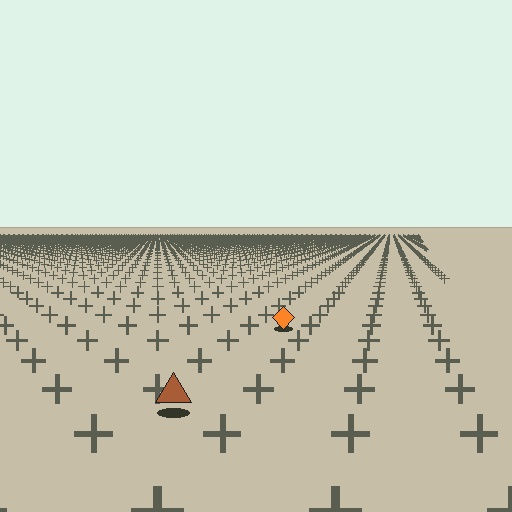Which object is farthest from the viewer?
The orange diamond is farthest from the viewer. It appears smaller and the ground texture around it is denser.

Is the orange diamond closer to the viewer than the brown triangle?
No. The brown triangle is closer — you can tell from the texture gradient: the ground texture is coarser near it.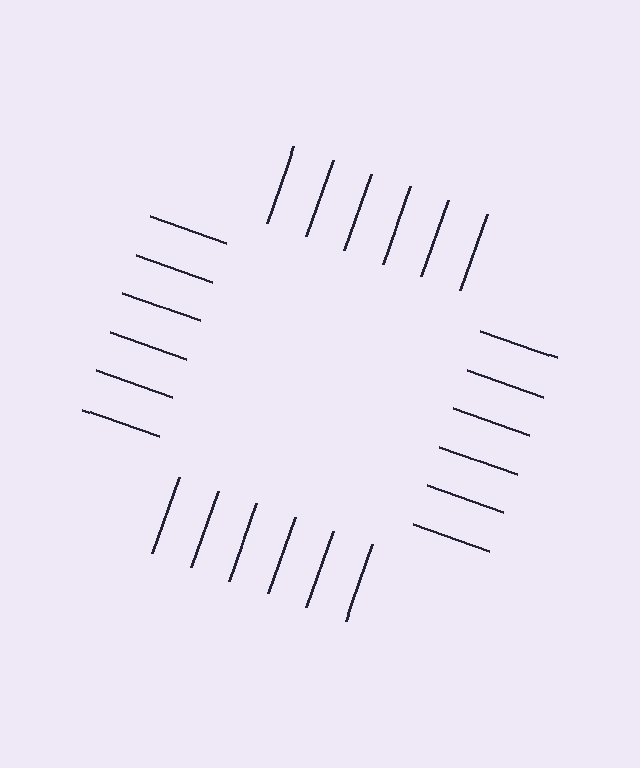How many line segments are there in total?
24 — 6 along each of the 4 edges.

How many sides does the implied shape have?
4 sides — the line-ends trace a square.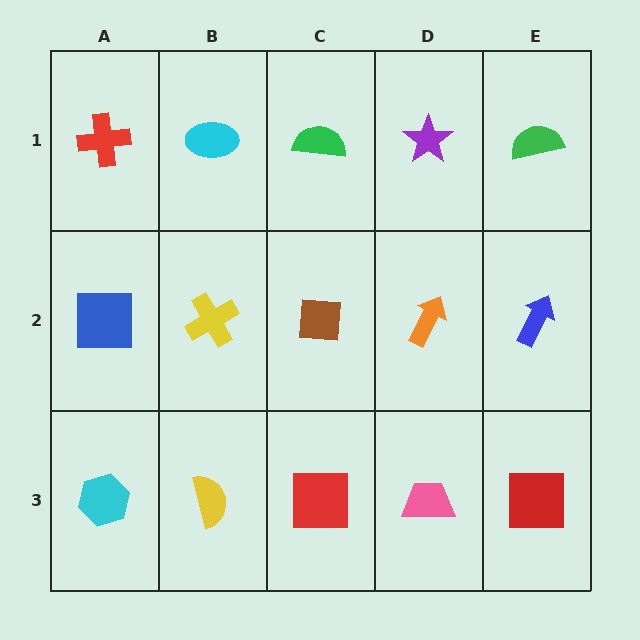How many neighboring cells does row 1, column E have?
2.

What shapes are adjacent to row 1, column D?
An orange arrow (row 2, column D), a green semicircle (row 1, column C), a green semicircle (row 1, column E).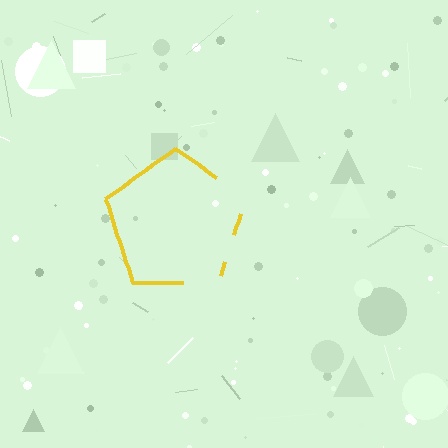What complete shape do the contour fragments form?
The contour fragments form a pentagon.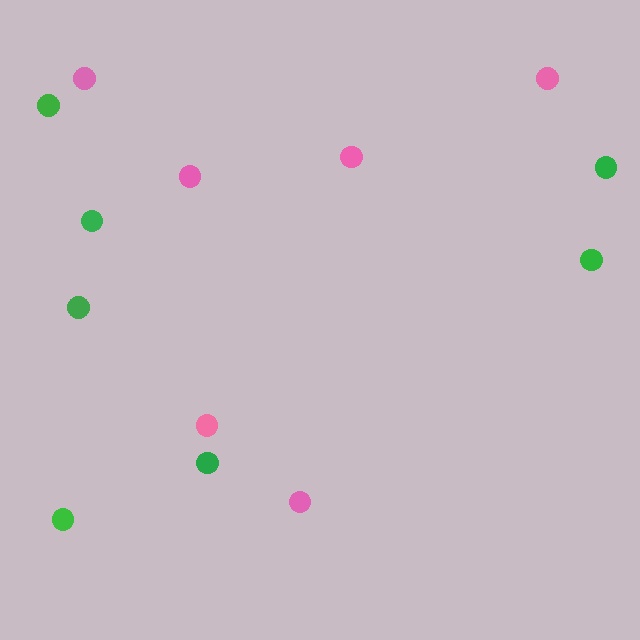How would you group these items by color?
There are 2 groups: one group of pink circles (6) and one group of green circles (7).